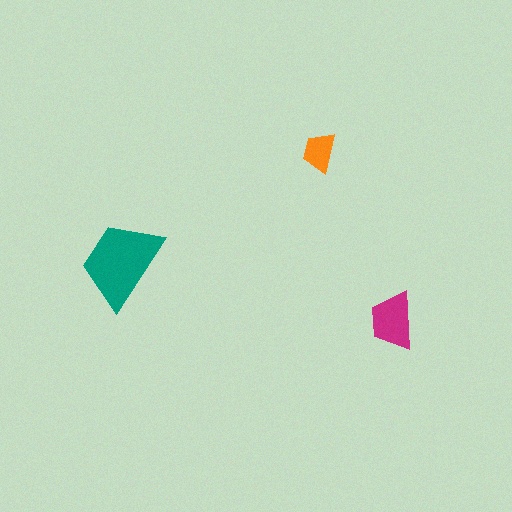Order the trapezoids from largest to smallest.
the teal one, the magenta one, the orange one.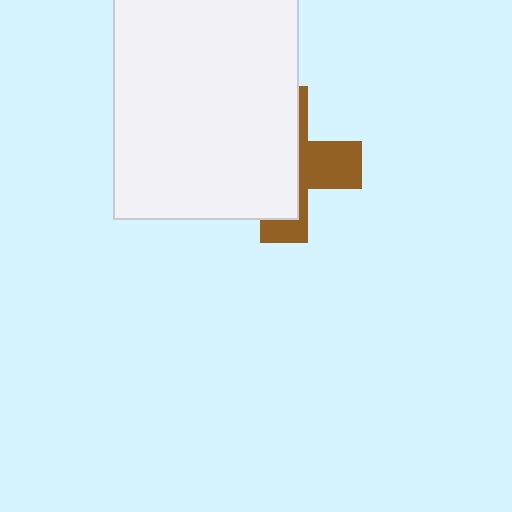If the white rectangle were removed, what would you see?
You would see the complete brown cross.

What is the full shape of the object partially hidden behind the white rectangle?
The partially hidden object is a brown cross.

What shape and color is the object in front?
The object in front is a white rectangle.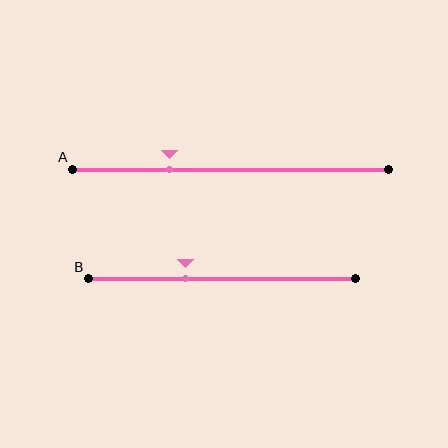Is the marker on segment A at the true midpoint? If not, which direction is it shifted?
No, the marker on segment A is shifted to the left by about 19% of the segment length.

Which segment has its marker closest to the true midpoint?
Segment B has its marker closest to the true midpoint.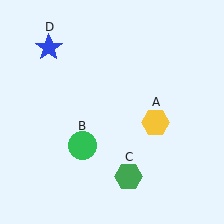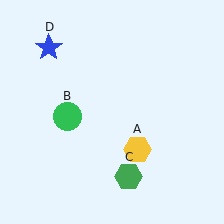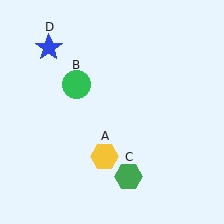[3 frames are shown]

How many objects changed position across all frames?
2 objects changed position: yellow hexagon (object A), green circle (object B).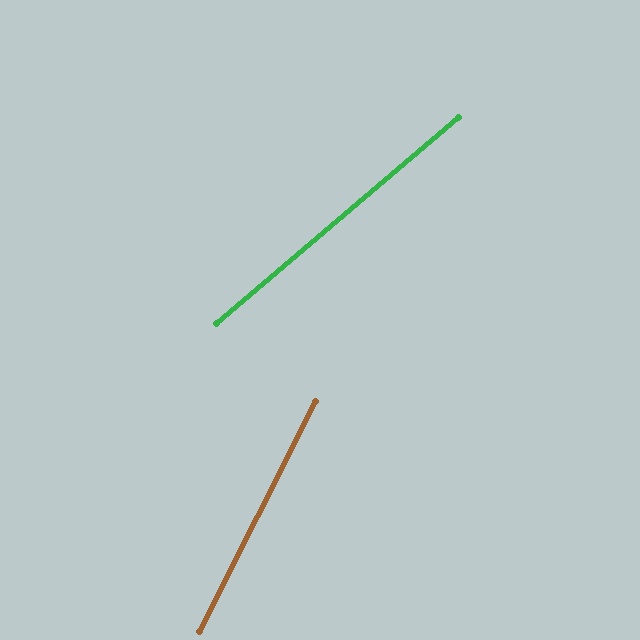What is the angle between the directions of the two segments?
Approximately 23 degrees.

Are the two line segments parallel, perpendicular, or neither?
Neither parallel nor perpendicular — they differ by about 23°.